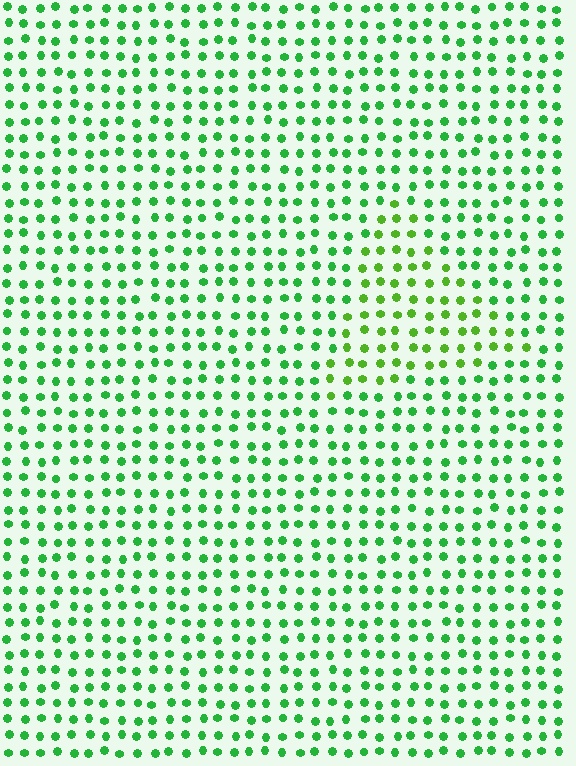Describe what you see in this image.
The image is filled with small green elements in a uniform arrangement. A triangle-shaped region is visible where the elements are tinted to a slightly different hue, forming a subtle color boundary.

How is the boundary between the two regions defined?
The boundary is defined purely by a slight shift in hue (about 27 degrees). Spacing, size, and orientation are identical on both sides.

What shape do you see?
I see a triangle.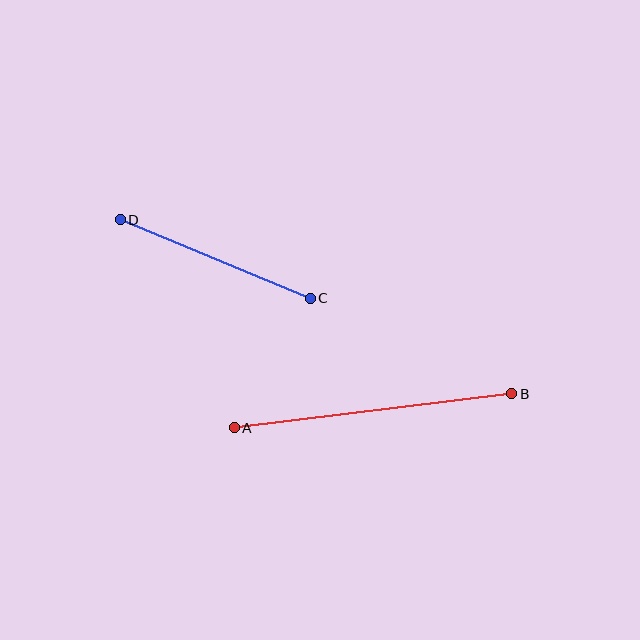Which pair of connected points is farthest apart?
Points A and B are farthest apart.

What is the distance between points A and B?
The distance is approximately 279 pixels.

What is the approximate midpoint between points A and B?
The midpoint is at approximately (373, 411) pixels.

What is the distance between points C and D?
The distance is approximately 206 pixels.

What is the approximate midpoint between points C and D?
The midpoint is at approximately (215, 259) pixels.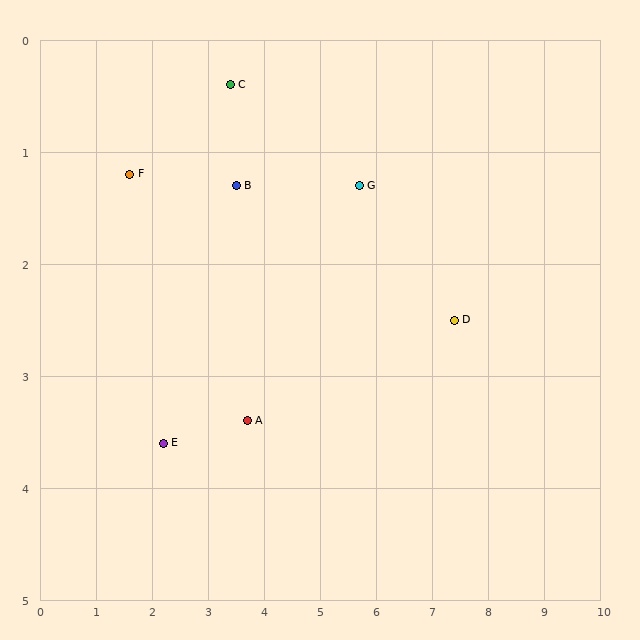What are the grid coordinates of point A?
Point A is at approximately (3.7, 3.4).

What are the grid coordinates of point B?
Point B is at approximately (3.5, 1.3).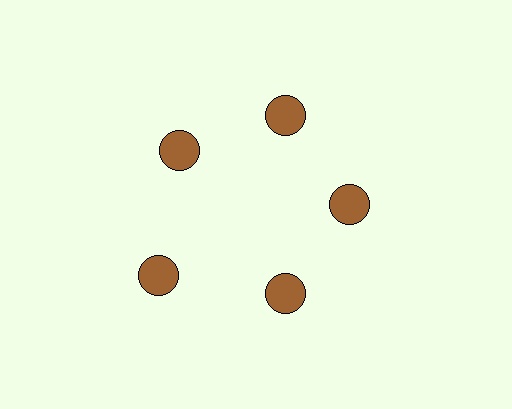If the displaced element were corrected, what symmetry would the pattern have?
It would have 5-fold rotational symmetry — the pattern would map onto itself every 72 degrees.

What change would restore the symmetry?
The symmetry would be restored by moving it inward, back onto the ring so that all 5 circles sit at equal angles and equal distance from the center.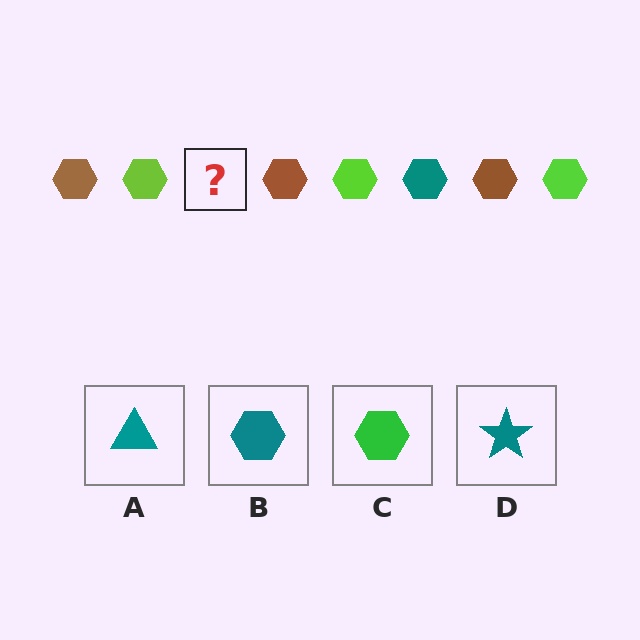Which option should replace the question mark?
Option B.